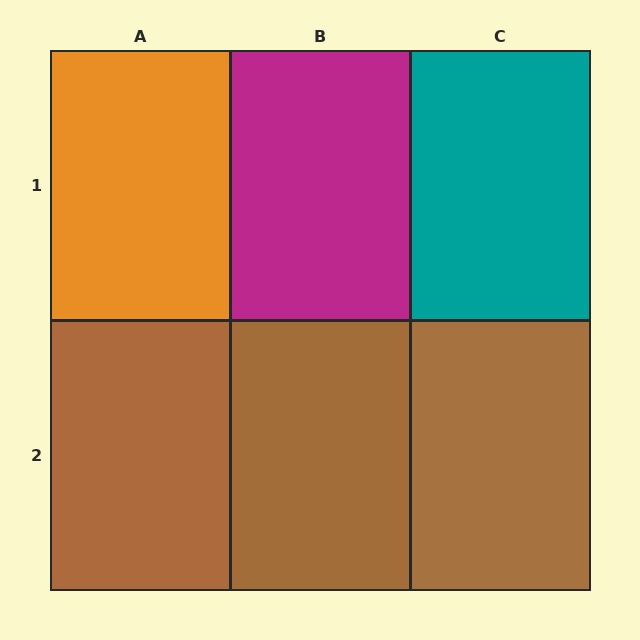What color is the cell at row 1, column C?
Teal.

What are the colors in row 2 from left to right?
Brown, brown, brown.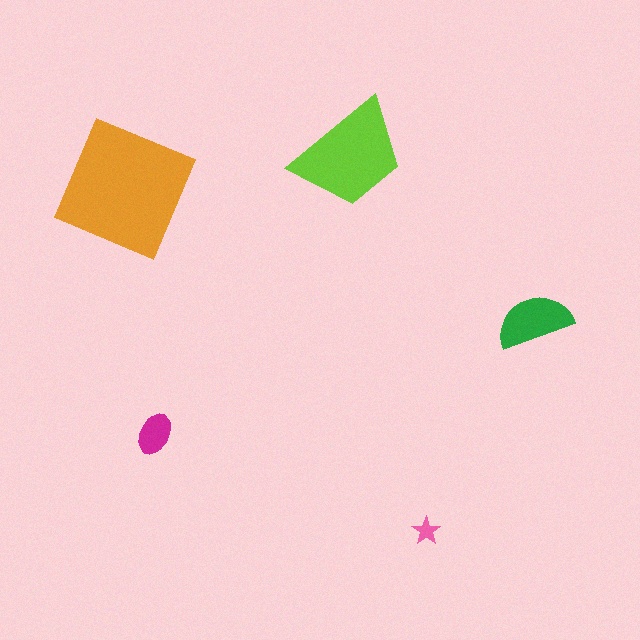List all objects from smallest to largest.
The pink star, the magenta ellipse, the green semicircle, the lime trapezoid, the orange square.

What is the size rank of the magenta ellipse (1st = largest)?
4th.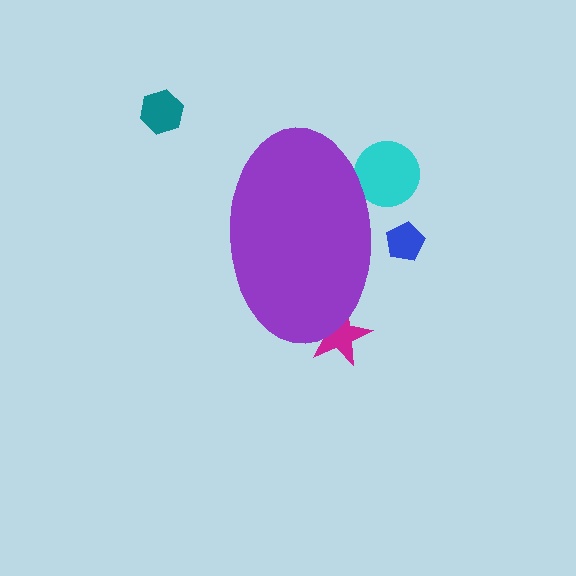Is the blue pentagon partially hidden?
Yes, the blue pentagon is partially hidden behind the purple ellipse.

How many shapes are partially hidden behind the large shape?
3 shapes are partially hidden.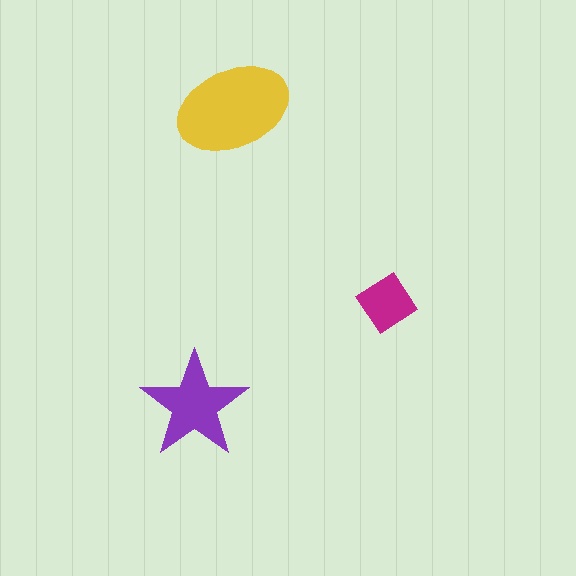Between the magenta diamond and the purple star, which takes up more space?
The purple star.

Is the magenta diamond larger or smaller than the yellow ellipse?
Smaller.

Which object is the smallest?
The magenta diamond.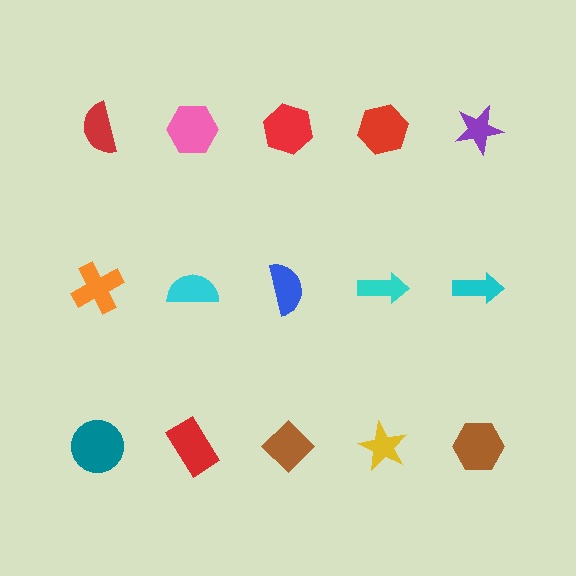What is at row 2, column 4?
A cyan arrow.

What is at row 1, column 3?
A red hexagon.